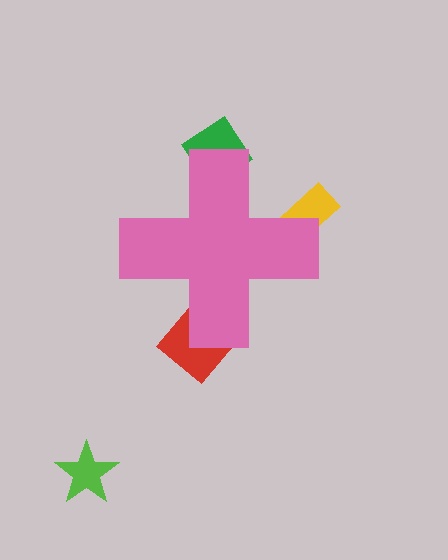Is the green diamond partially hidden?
Yes, the green diamond is partially hidden behind the pink cross.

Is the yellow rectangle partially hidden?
Yes, the yellow rectangle is partially hidden behind the pink cross.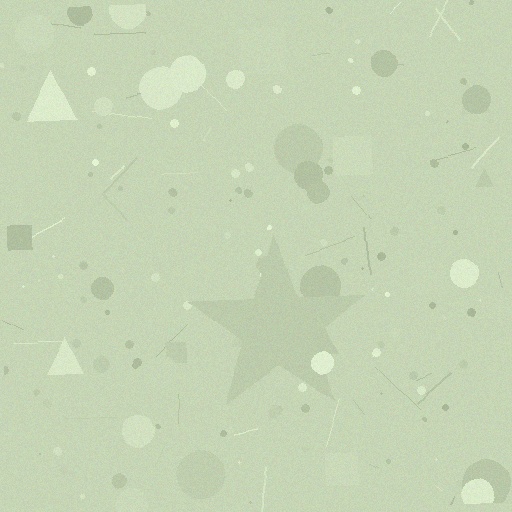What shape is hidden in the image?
A star is hidden in the image.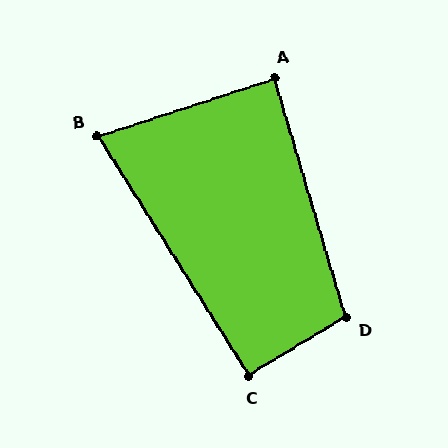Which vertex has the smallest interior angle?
B, at approximately 76 degrees.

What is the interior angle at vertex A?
Approximately 89 degrees (approximately right).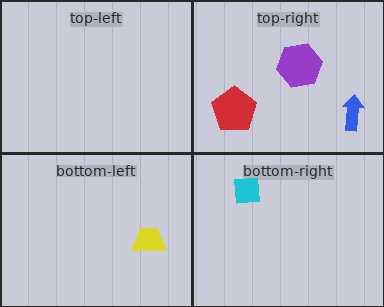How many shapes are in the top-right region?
3.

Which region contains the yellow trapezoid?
The bottom-left region.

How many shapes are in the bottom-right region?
1.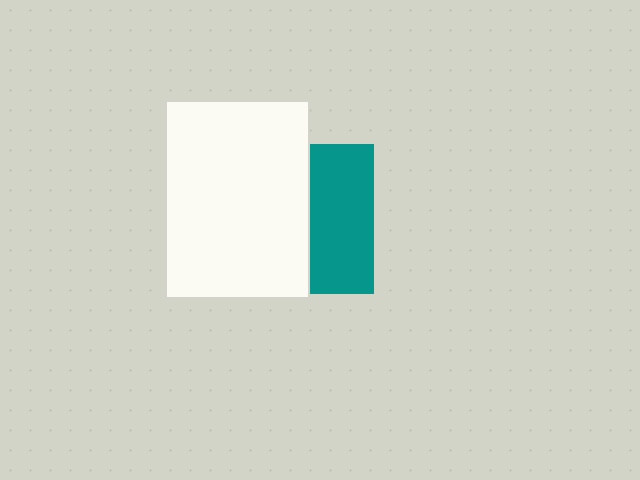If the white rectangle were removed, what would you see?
You would see the complete teal square.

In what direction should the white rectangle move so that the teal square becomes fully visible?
The white rectangle should move left. That is the shortest direction to clear the overlap and leave the teal square fully visible.